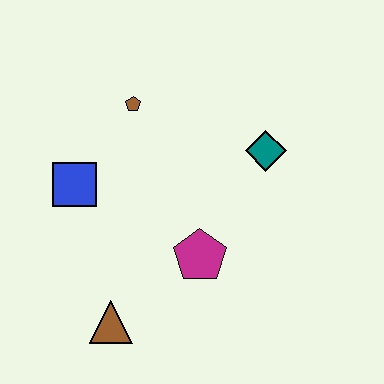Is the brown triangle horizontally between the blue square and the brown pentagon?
Yes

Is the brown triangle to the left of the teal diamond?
Yes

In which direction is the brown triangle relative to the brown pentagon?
The brown triangle is below the brown pentagon.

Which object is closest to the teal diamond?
The magenta pentagon is closest to the teal diamond.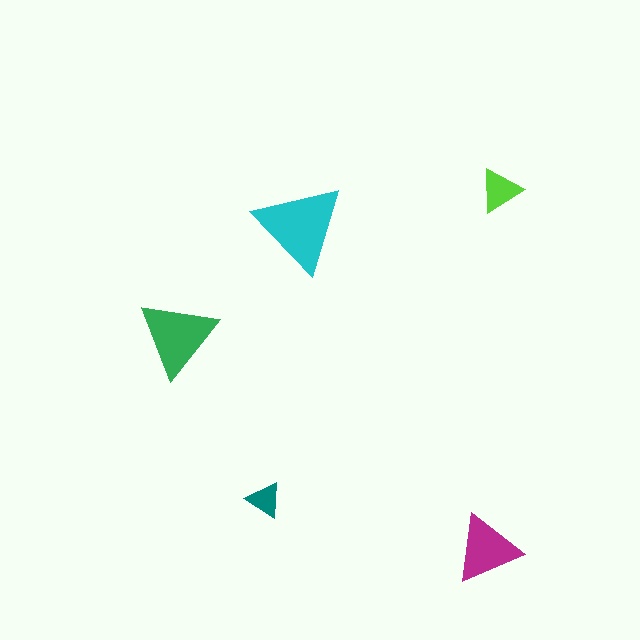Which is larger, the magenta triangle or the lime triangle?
The magenta one.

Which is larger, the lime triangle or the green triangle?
The green one.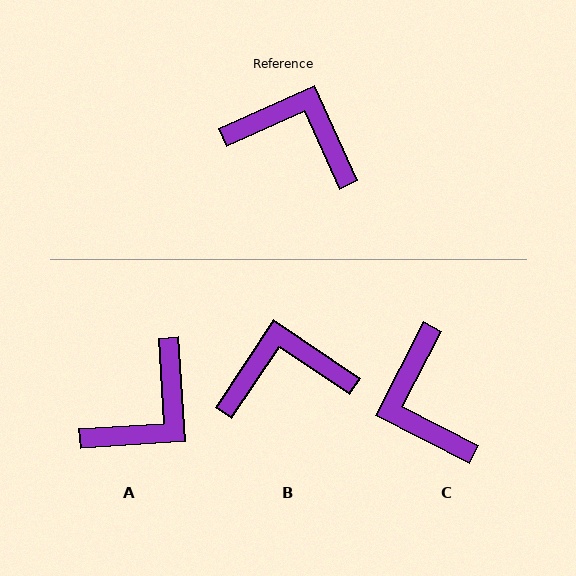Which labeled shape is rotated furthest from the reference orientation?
C, about 128 degrees away.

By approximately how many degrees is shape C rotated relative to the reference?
Approximately 128 degrees counter-clockwise.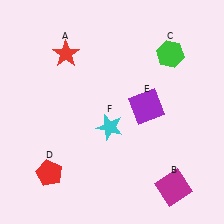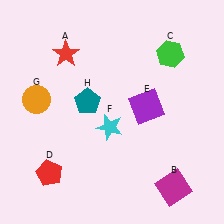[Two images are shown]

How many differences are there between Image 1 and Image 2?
There are 2 differences between the two images.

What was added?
An orange circle (G), a teal pentagon (H) were added in Image 2.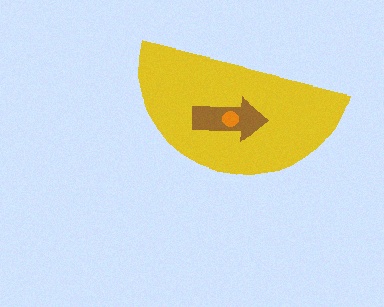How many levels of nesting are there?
3.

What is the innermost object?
The orange circle.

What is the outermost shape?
The yellow semicircle.